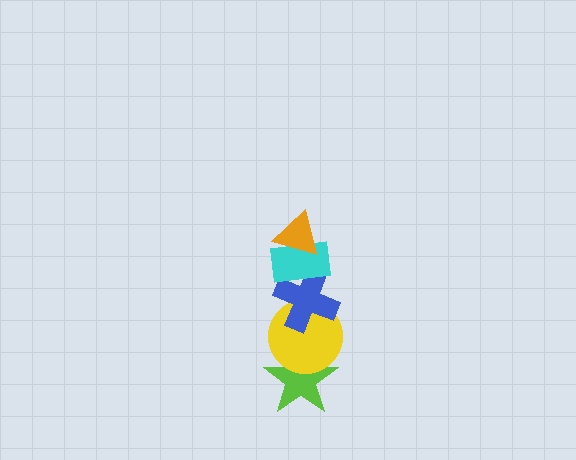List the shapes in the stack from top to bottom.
From top to bottom: the orange triangle, the cyan rectangle, the blue cross, the yellow circle, the lime star.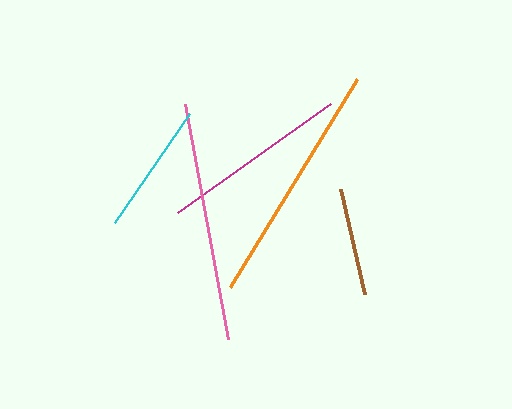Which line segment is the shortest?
The brown line is the shortest at approximately 108 pixels.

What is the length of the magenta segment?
The magenta segment is approximately 188 pixels long.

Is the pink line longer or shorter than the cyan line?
The pink line is longer than the cyan line.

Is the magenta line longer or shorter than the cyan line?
The magenta line is longer than the cyan line.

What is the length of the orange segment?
The orange segment is approximately 243 pixels long.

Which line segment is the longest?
The orange line is the longest at approximately 243 pixels.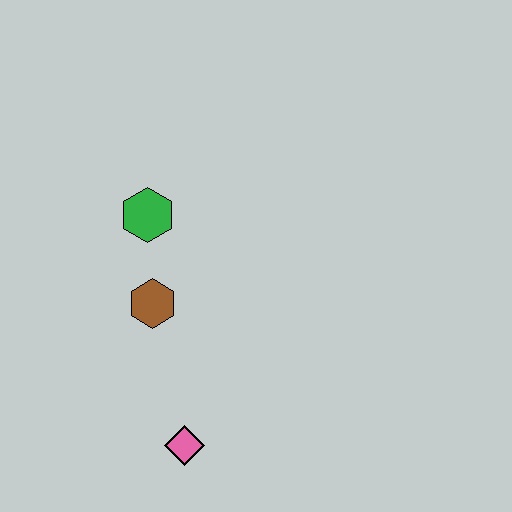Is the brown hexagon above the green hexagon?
No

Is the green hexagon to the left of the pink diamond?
Yes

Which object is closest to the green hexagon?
The brown hexagon is closest to the green hexagon.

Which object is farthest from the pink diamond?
The green hexagon is farthest from the pink diamond.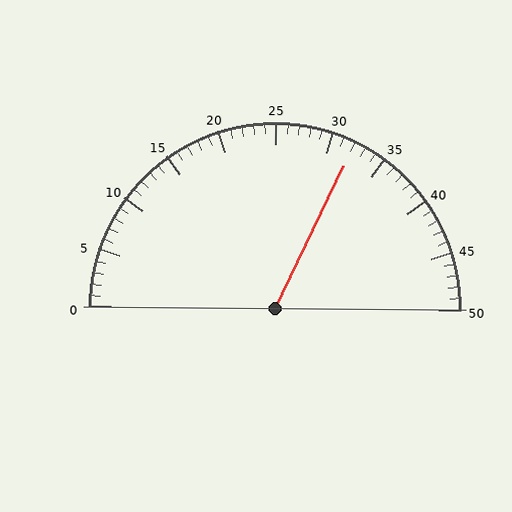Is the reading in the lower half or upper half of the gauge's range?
The reading is in the upper half of the range (0 to 50).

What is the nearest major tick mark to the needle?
The nearest major tick mark is 30.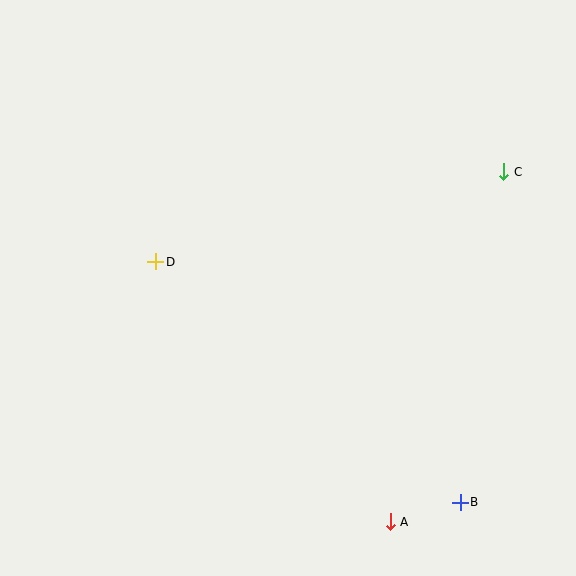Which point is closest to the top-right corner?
Point C is closest to the top-right corner.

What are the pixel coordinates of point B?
Point B is at (460, 502).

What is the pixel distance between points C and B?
The distance between C and B is 333 pixels.